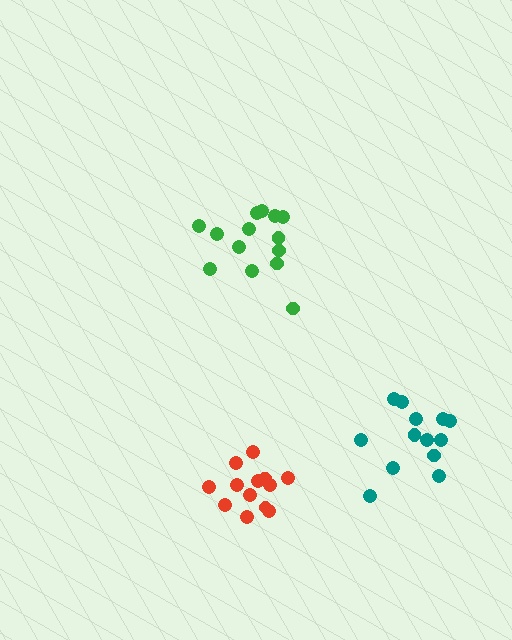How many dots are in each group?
Group 1: 13 dots, Group 2: 13 dots, Group 3: 14 dots (40 total).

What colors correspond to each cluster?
The clusters are colored: red, teal, green.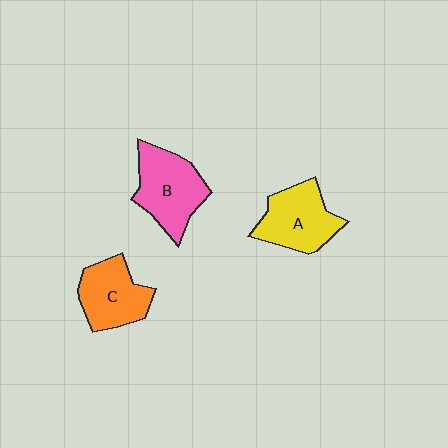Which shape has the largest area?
Shape B (pink).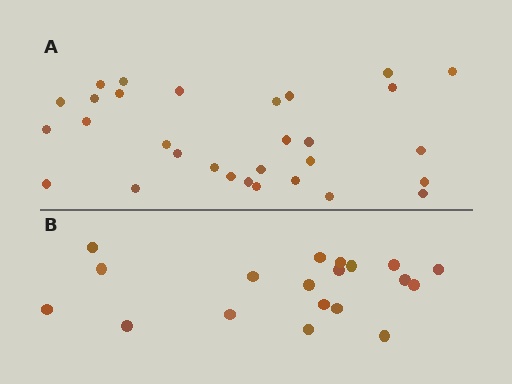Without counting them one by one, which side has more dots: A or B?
Region A (the top region) has more dots.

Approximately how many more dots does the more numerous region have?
Region A has roughly 12 or so more dots than region B.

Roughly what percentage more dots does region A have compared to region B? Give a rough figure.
About 60% more.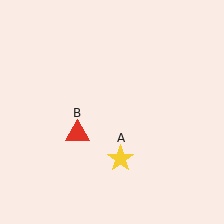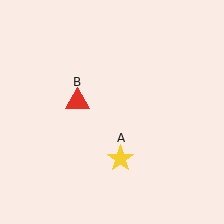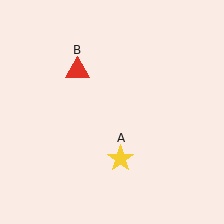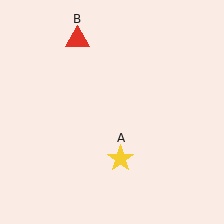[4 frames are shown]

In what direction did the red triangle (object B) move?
The red triangle (object B) moved up.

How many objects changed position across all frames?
1 object changed position: red triangle (object B).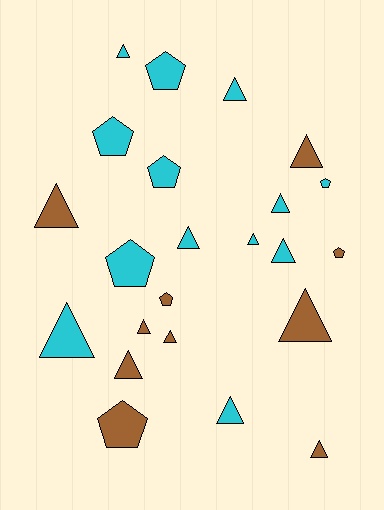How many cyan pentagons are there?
There are 5 cyan pentagons.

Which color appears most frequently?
Cyan, with 13 objects.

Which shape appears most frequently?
Triangle, with 15 objects.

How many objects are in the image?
There are 23 objects.